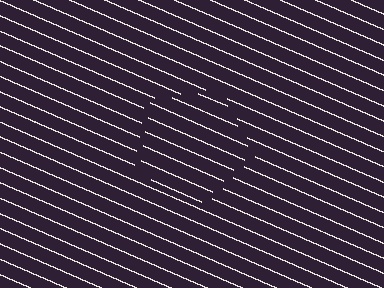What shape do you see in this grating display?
An illusory pentagon. The interior of the shape contains the same grating, shifted by half a period — the contour is defined by the phase discontinuity where line-ends from the inner and outer gratings abut.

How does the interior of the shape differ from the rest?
The interior of the shape contains the same grating, shifted by half a period — the contour is defined by the phase discontinuity where line-ends from the inner and outer gratings abut.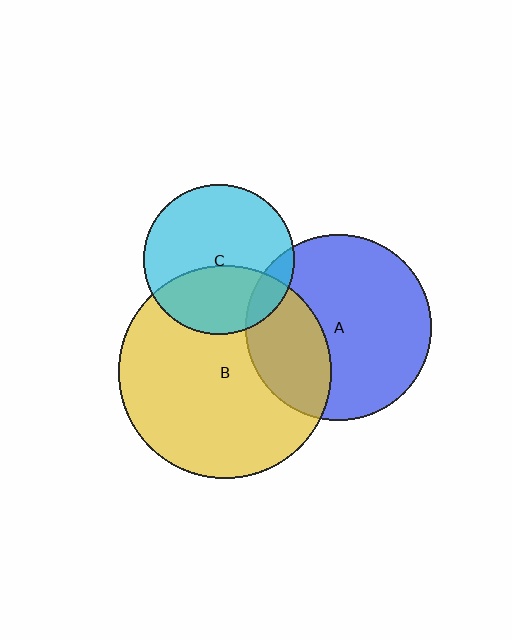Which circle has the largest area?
Circle B (yellow).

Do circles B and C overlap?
Yes.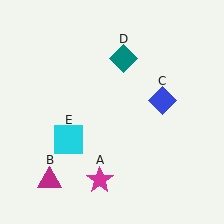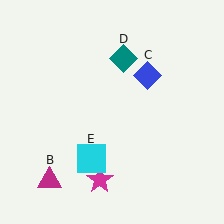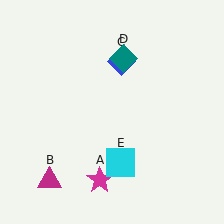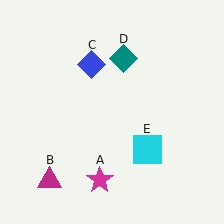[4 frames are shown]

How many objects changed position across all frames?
2 objects changed position: blue diamond (object C), cyan square (object E).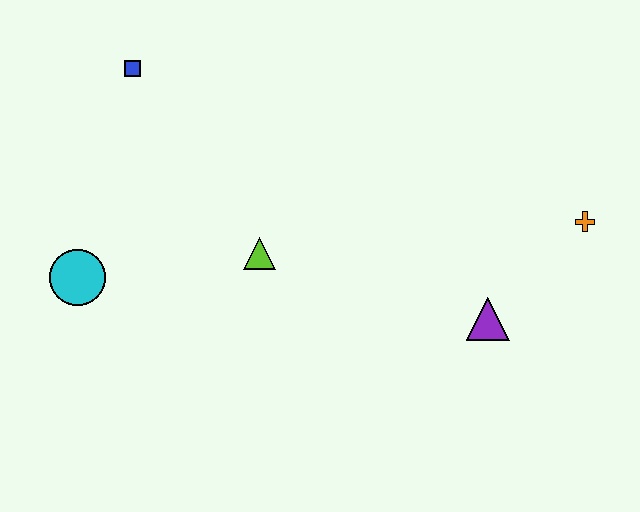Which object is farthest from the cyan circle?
The orange cross is farthest from the cyan circle.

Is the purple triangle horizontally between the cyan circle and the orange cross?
Yes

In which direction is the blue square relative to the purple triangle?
The blue square is to the left of the purple triangle.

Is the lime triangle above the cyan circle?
Yes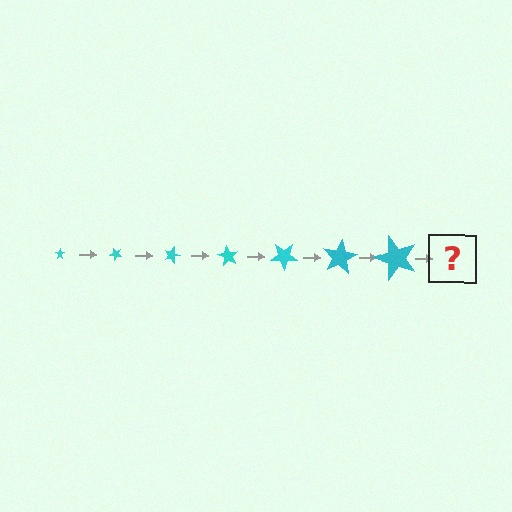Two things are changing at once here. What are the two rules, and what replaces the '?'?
The two rules are that the star grows larger each step and it rotates 45 degrees each step. The '?' should be a star, larger than the previous one and rotated 315 degrees from the start.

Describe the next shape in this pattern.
It should be a star, larger than the previous one and rotated 315 degrees from the start.